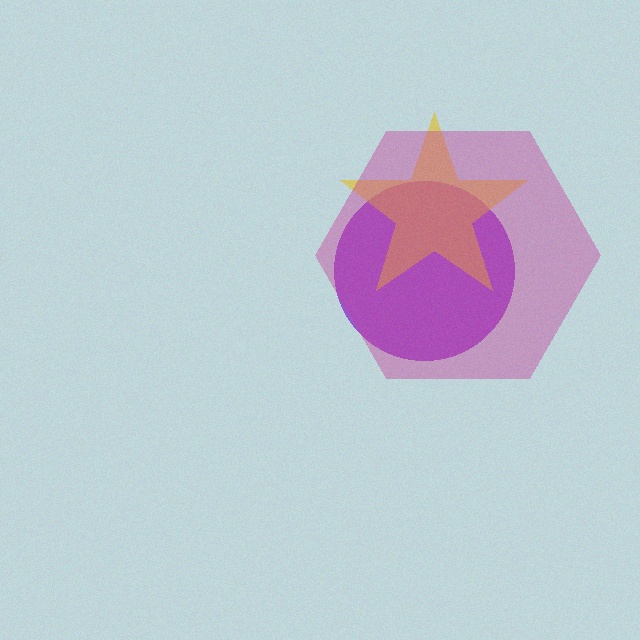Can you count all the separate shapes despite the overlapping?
Yes, there are 3 separate shapes.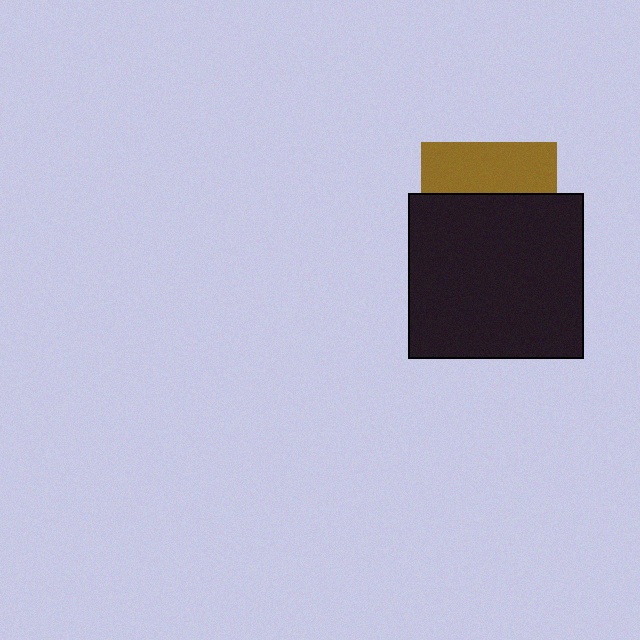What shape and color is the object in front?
The object in front is a black rectangle.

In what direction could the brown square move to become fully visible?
The brown square could move up. That would shift it out from behind the black rectangle entirely.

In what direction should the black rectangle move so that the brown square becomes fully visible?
The black rectangle should move down. That is the shortest direction to clear the overlap and leave the brown square fully visible.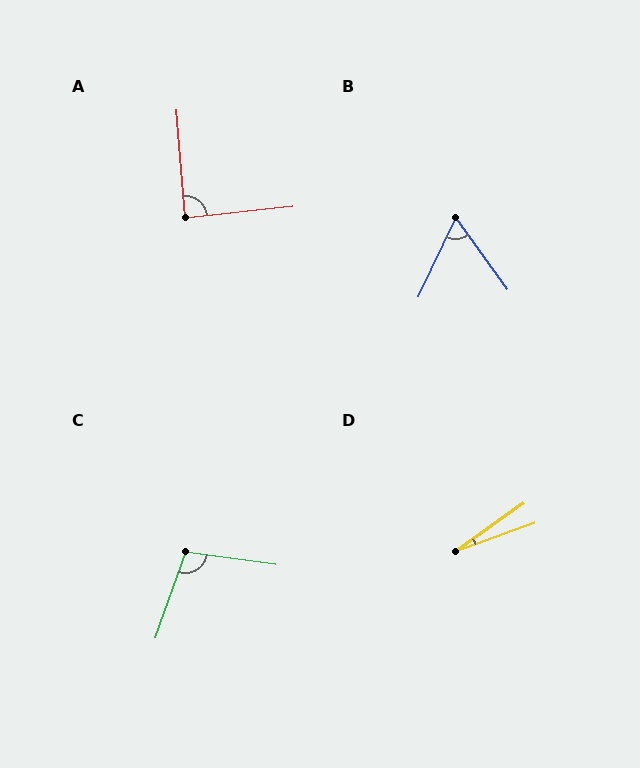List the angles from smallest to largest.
D (15°), B (61°), A (88°), C (101°).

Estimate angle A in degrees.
Approximately 88 degrees.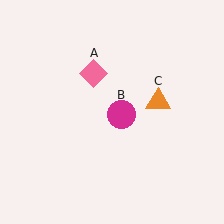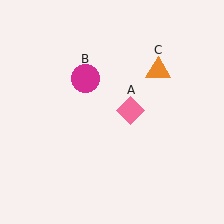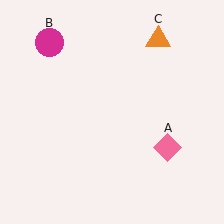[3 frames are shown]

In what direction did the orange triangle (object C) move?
The orange triangle (object C) moved up.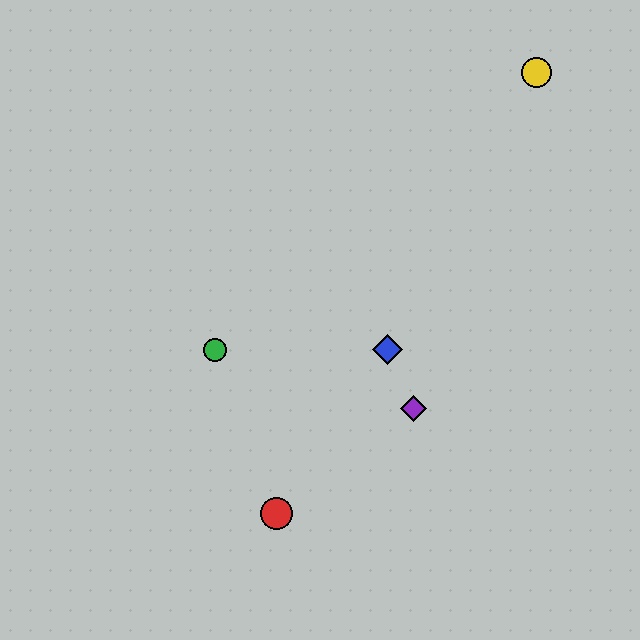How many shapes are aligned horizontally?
2 shapes (the blue diamond, the green circle) are aligned horizontally.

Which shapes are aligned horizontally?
The blue diamond, the green circle are aligned horizontally.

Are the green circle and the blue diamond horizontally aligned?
Yes, both are at y≈350.